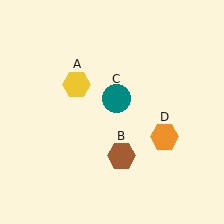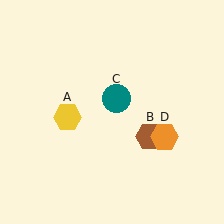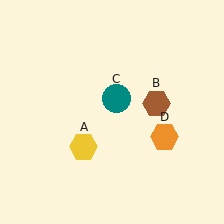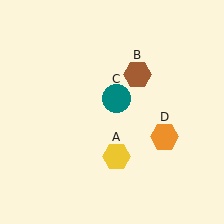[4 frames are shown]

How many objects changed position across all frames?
2 objects changed position: yellow hexagon (object A), brown hexagon (object B).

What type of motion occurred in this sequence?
The yellow hexagon (object A), brown hexagon (object B) rotated counterclockwise around the center of the scene.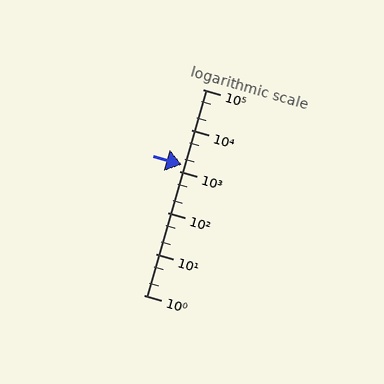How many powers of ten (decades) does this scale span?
The scale spans 5 decades, from 1 to 100000.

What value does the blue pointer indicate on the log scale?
The pointer indicates approximately 1500.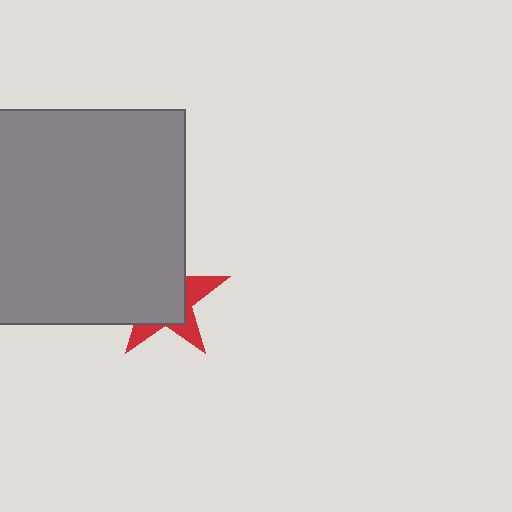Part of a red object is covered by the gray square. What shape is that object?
It is a star.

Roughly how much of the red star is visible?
A small part of it is visible (roughly 34%).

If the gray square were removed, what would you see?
You would see the complete red star.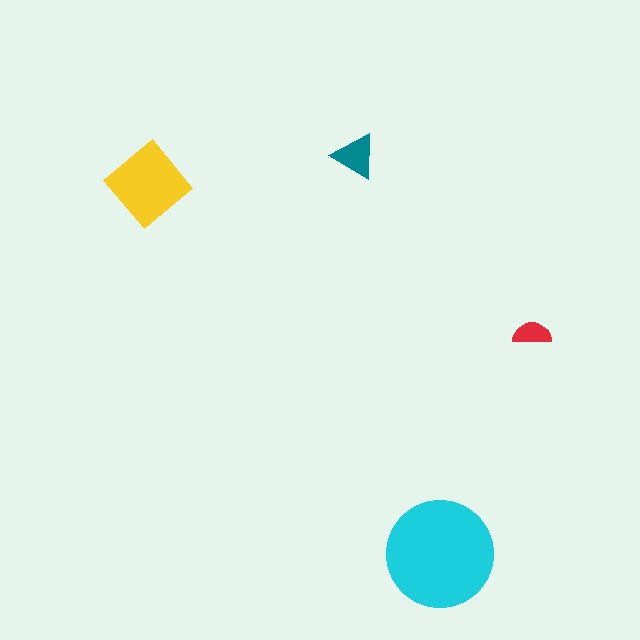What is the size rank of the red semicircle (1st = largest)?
4th.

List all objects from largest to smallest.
The cyan circle, the yellow diamond, the teal triangle, the red semicircle.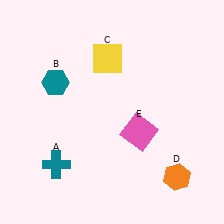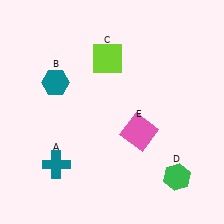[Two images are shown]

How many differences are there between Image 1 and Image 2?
There are 2 differences between the two images.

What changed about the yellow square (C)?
In Image 1, C is yellow. In Image 2, it changed to lime.